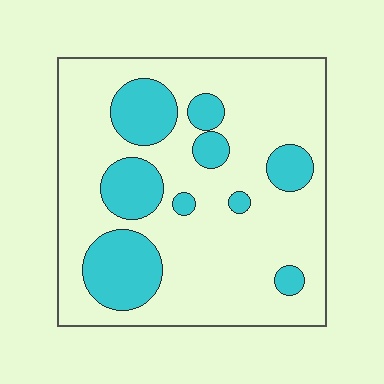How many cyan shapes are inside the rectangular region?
9.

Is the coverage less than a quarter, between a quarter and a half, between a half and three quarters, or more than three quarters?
Less than a quarter.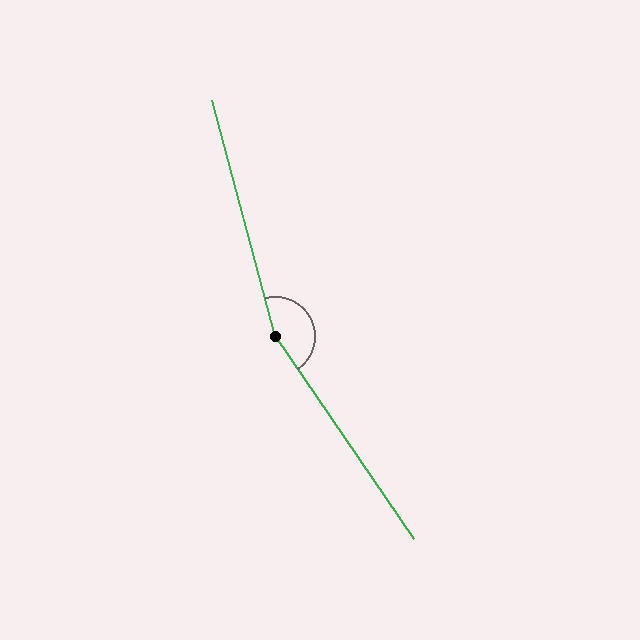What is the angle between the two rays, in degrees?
Approximately 160 degrees.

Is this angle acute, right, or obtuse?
It is obtuse.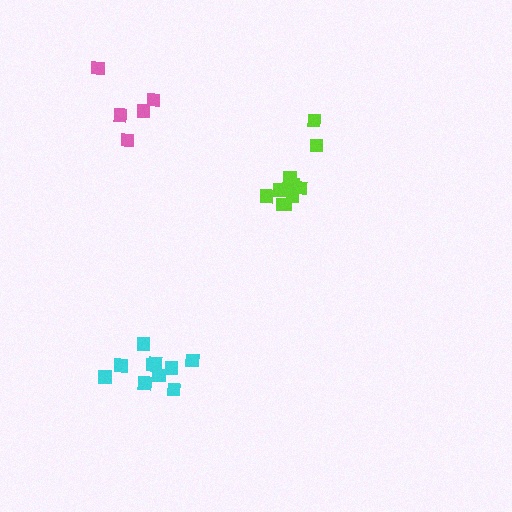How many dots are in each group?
Group 1: 10 dots, Group 2: 10 dots, Group 3: 5 dots (25 total).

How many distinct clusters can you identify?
There are 3 distinct clusters.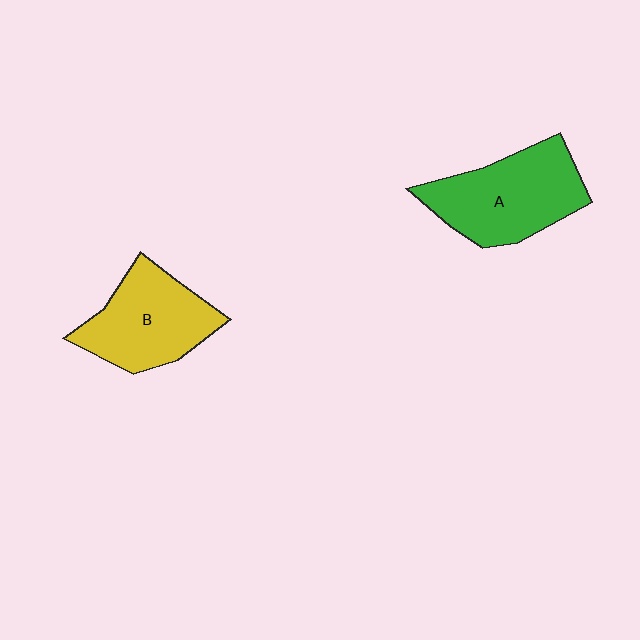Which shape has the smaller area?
Shape B (yellow).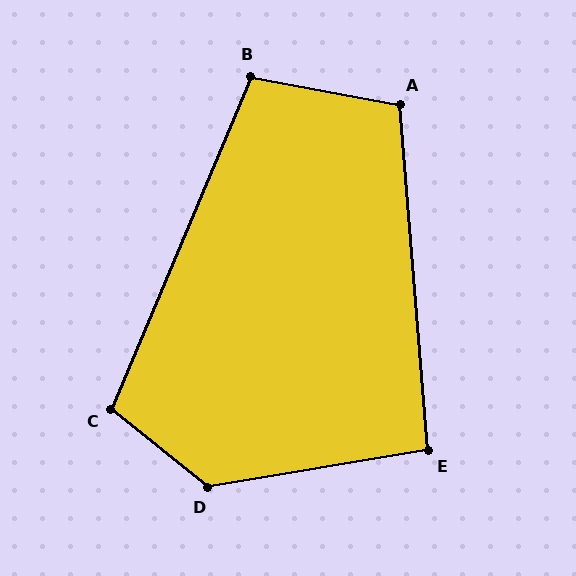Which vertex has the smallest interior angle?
E, at approximately 95 degrees.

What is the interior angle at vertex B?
Approximately 102 degrees (obtuse).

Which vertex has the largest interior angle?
D, at approximately 132 degrees.